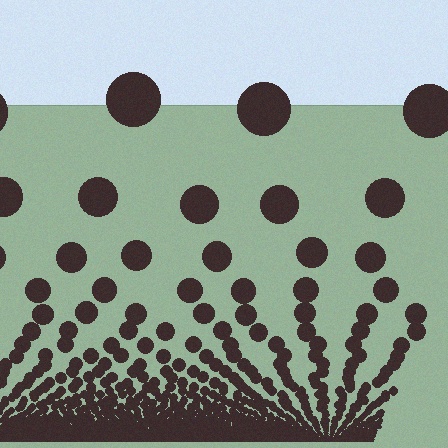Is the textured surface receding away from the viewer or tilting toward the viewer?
The surface appears to tilt toward the viewer. Texture elements get larger and sparser toward the top.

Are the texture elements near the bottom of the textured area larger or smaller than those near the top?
Smaller. The gradient is inverted — elements near the bottom are smaller and denser.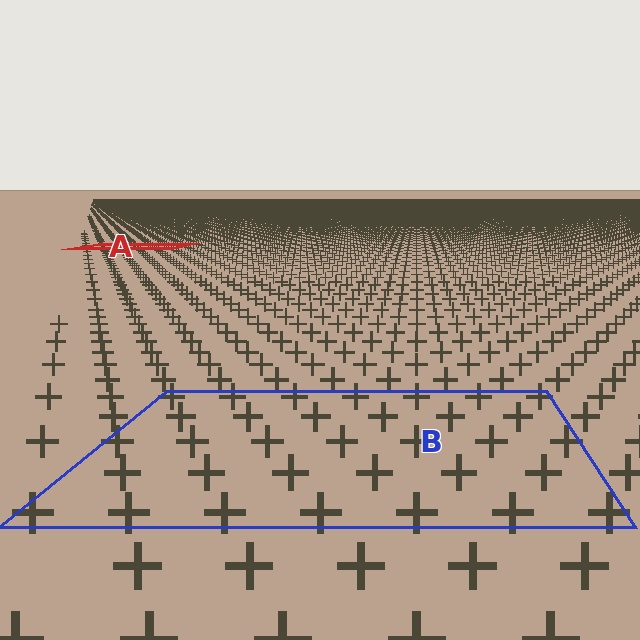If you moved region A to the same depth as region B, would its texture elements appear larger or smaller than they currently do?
They would appear larger. At a closer depth, the same texture elements are projected at a bigger on-screen size.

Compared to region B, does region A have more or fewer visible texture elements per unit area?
Region A has more texture elements per unit area — they are packed more densely because it is farther away.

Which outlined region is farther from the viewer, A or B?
Region A is farther from the viewer — the texture elements inside it appear smaller and more densely packed.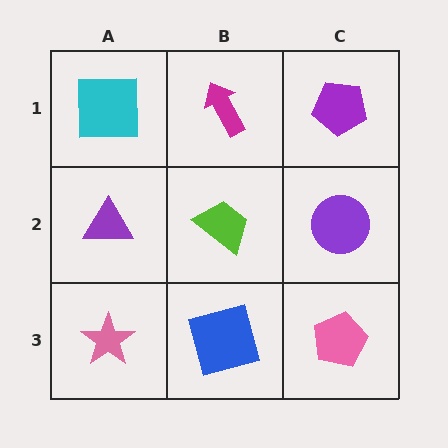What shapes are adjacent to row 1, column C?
A purple circle (row 2, column C), a magenta arrow (row 1, column B).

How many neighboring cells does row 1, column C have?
2.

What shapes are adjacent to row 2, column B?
A magenta arrow (row 1, column B), a blue square (row 3, column B), a purple triangle (row 2, column A), a purple circle (row 2, column C).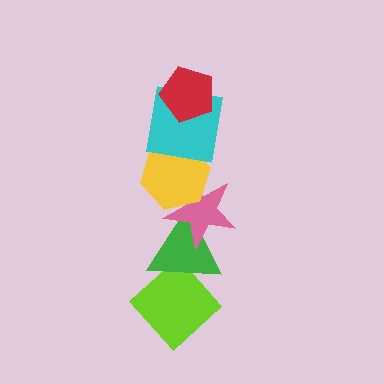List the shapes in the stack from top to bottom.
From top to bottom: the red pentagon, the cyan square, the yellow hexagon, the pink star, the green triangle, the lime diamond.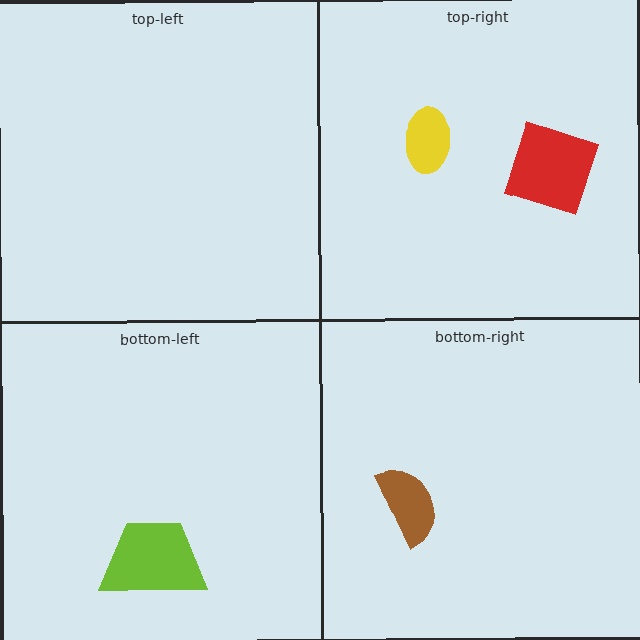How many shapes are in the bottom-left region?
1.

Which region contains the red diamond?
The top-right region.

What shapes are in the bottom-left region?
The lime trapezoid.